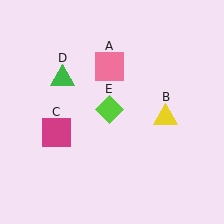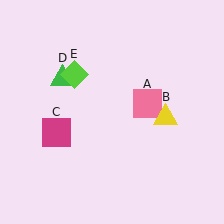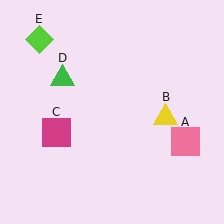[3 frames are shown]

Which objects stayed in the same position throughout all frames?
Yellow triangle (object B) and magenta square (object C) and green triangle (object D) remained stationary.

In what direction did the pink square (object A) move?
The pink square (object A) moved down and to the right.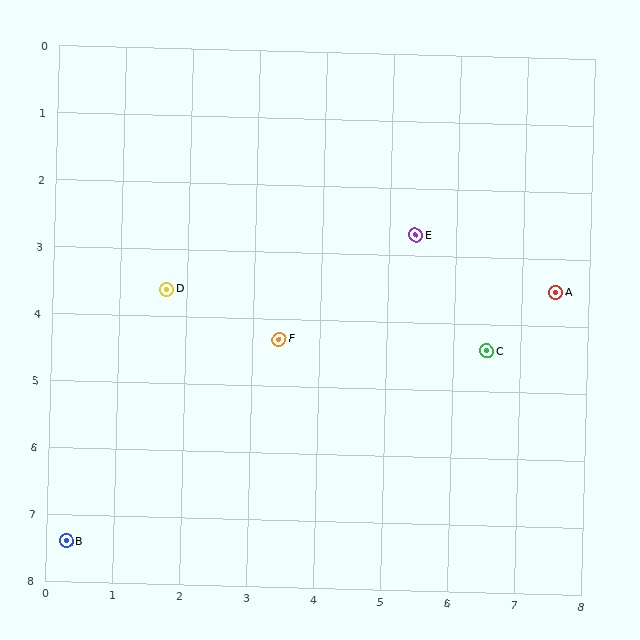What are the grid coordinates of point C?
Point C is at approximately (6.5, 4.4).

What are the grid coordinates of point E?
Point E is at approximately (5.4, 2.7).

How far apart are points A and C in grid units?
Points A and C are about 1.3 grid units apart.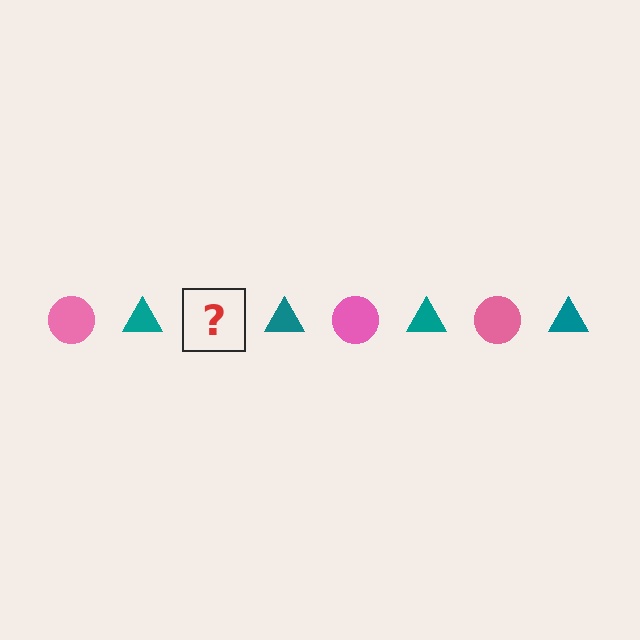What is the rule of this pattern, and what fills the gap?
The rule is that the pattern alternates between pink circle and teal triangle. The gap should be filled with a pink circle.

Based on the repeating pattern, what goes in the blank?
The blank should be a pink circle.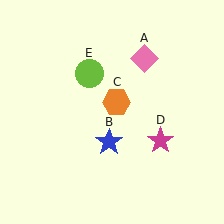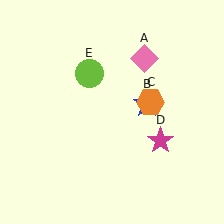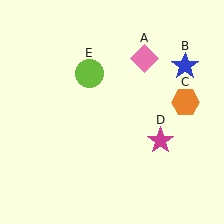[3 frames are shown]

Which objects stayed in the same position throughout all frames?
Pink diamond (object A) and magenta star (object D) and lime circle (object E) remained stationary.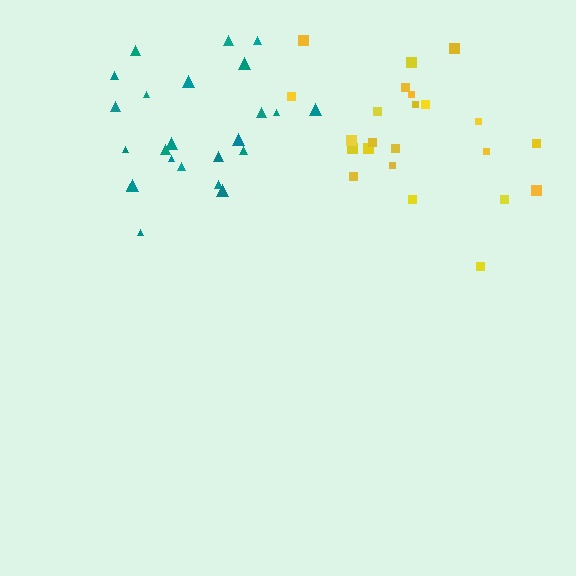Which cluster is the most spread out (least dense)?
Yellow.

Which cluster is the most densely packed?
Teal.